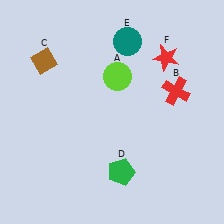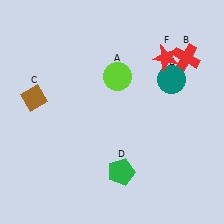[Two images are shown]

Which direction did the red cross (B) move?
The red cross (B) moved up.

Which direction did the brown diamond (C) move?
The brown diamond (C) moved down.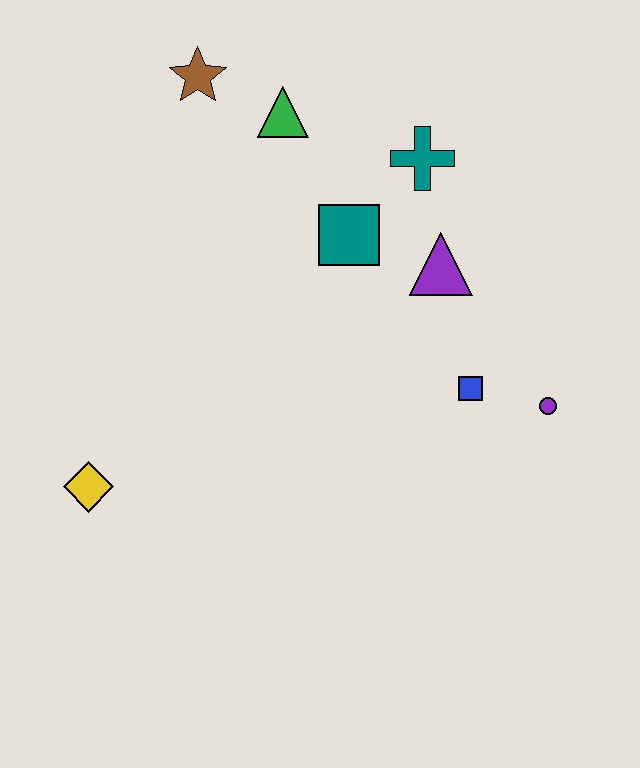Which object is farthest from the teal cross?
The yellow diamond is farthest from the teal cross.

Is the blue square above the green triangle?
No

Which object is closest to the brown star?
The green triangle is closest to the brown star.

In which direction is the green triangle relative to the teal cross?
The green triangle is to the left of the teal cross.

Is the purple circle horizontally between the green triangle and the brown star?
No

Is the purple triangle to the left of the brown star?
No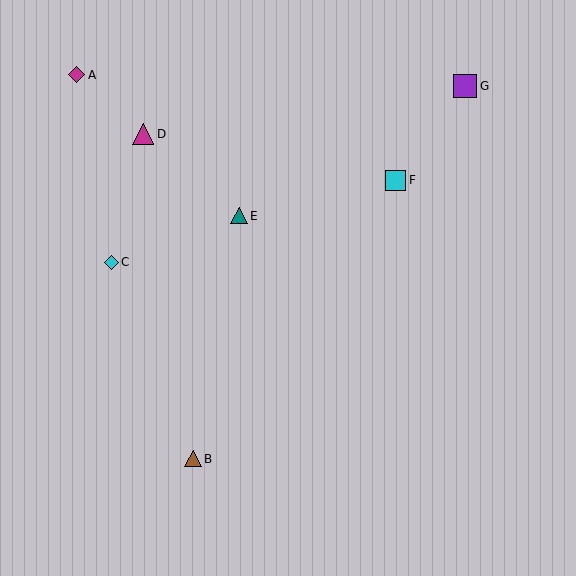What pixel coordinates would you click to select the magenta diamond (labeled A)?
Click at (77, 75) to select the magenta diamond A.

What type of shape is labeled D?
Shape D is a magenta triangle.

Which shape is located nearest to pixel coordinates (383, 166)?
The cyan square (labeled F) at (396, 180) is nearest to that location.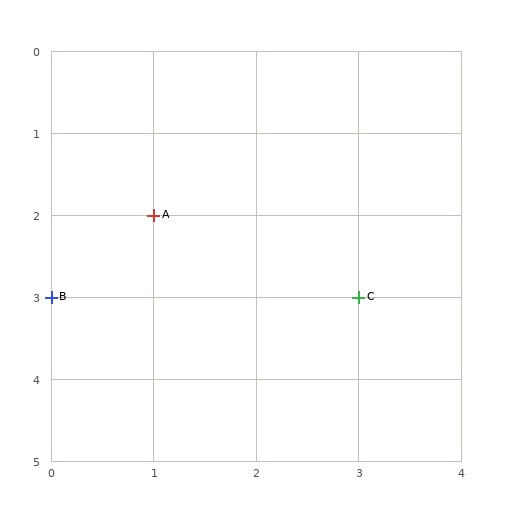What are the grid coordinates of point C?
Point C is at grid coordinates (3, 3).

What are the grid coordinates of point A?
Point A is at grid coordinates (1, 2).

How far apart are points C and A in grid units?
Points C and A are 2 columns and 1 row apart (about 2.2 grid units diagonally).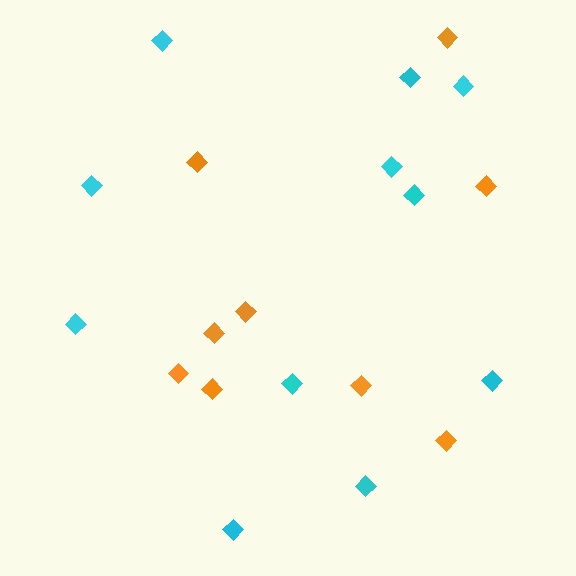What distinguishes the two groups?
There are 2 groups: one group of cyan diamonds (11) and one group of orange diamonds (9).